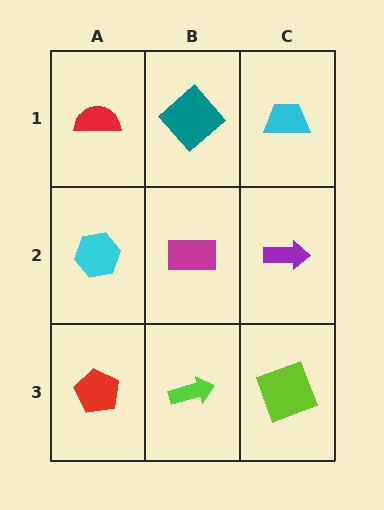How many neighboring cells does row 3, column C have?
2.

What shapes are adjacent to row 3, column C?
A purple arrow (row 2, column C), a lime arrow (row 3, column B).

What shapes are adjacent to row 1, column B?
A magenta rectangle (row 2, column B), a red semicircle (row 1, column A), a cyan trapezoid (row 1, column C).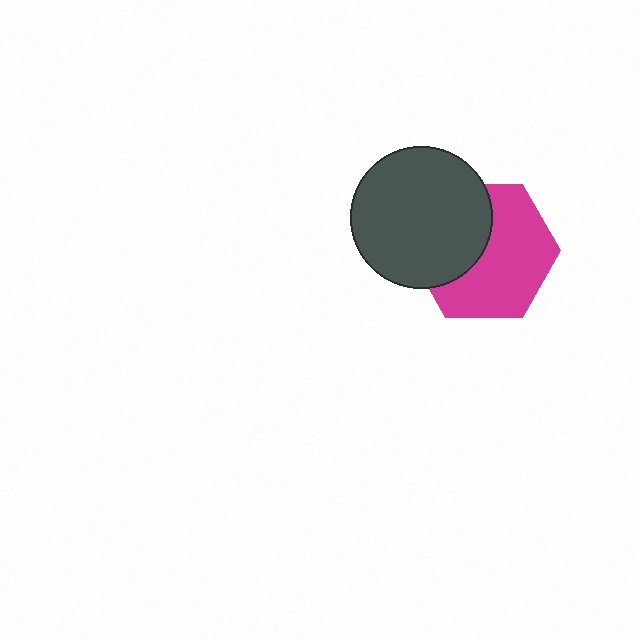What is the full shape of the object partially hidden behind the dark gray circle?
The partially hidden object is a magenta hexagon.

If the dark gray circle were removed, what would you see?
You would see the complete magenta hexagon.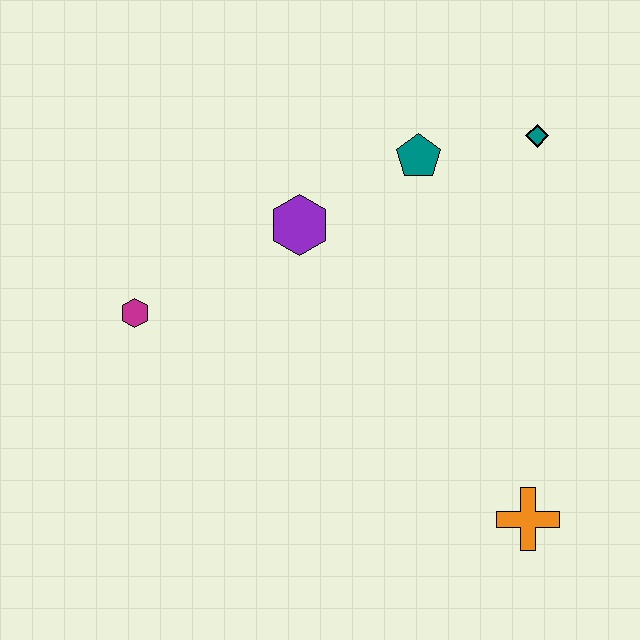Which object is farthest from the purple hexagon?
The orange cross is farthest from the purple hexagon.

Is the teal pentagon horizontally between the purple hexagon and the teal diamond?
Yes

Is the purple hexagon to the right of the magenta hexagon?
Yes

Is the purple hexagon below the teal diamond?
Yes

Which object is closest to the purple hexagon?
The teal pentagon is closest to the purple hexagon.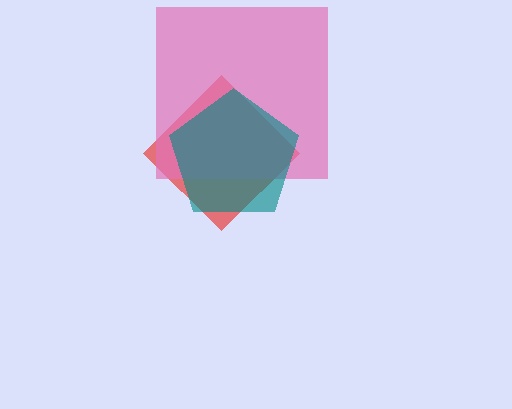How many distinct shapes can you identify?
There are 3 distinct shapes: a red diamond, a pink square, a teal pentagon.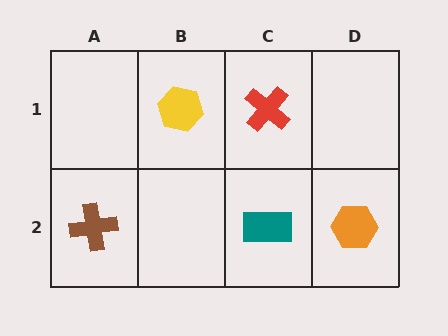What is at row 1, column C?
A red cross.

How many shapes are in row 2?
3 shapes.